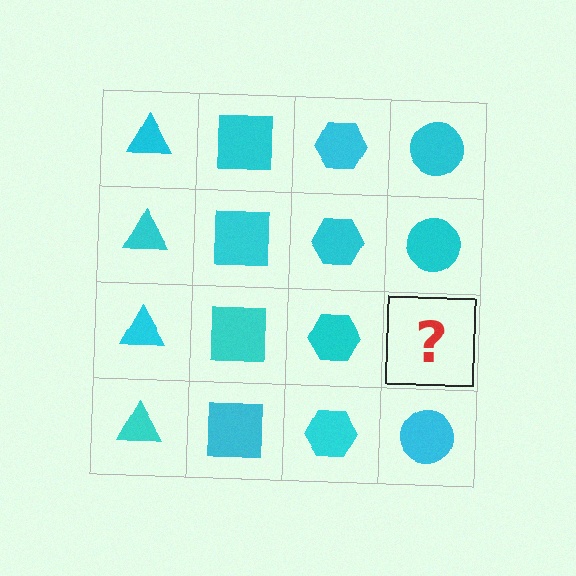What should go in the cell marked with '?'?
The missing cell should contain a cyan circle.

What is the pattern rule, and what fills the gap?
The rule is that each column has a consistent shape. The gap should be filled with a cyan circle.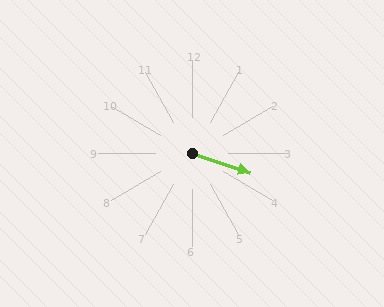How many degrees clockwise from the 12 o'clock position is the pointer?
Approximately 108 degrees.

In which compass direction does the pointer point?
East.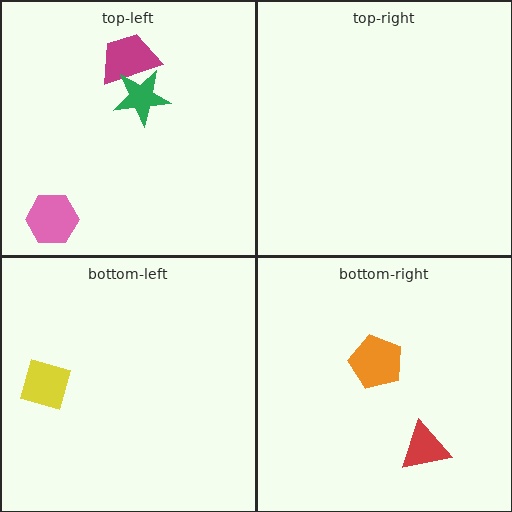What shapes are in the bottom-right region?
The red triangle, the orange pentagon.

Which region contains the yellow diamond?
The bottom-left region.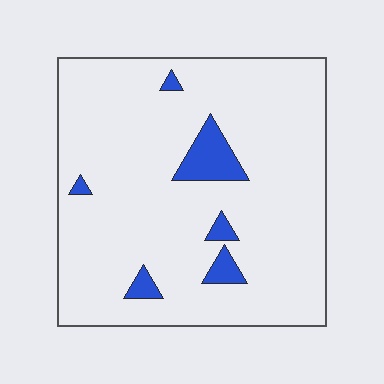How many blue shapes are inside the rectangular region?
6.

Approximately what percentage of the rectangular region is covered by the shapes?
Approximately 10%.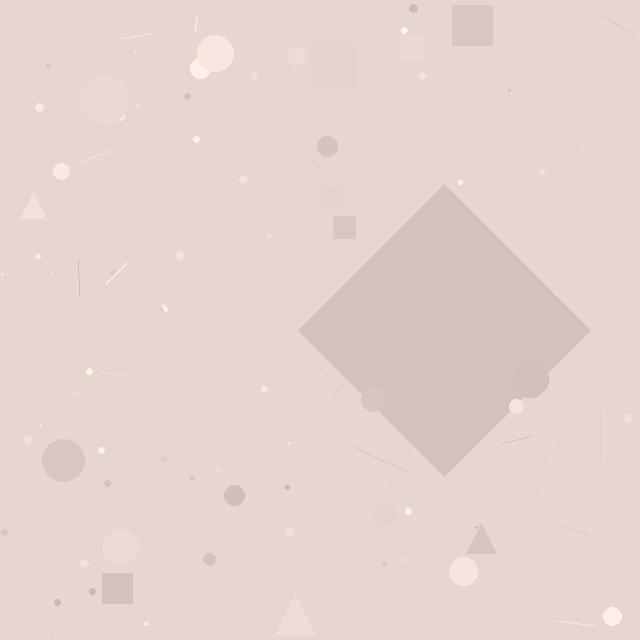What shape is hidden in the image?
A diamond is hidden in the image.